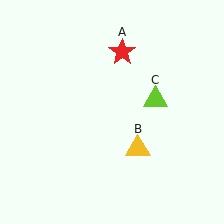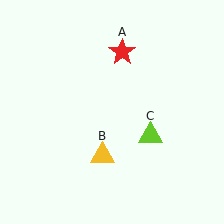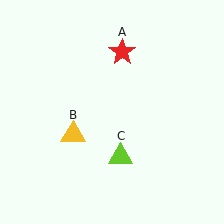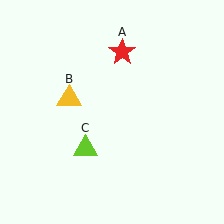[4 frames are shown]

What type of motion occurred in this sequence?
The yellow triangle (object B), lime triangle (object C) rotated clockwise around the center of the scene.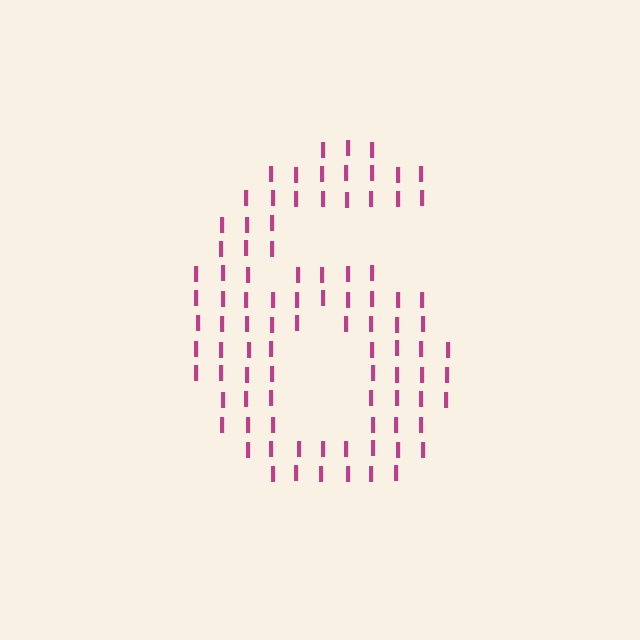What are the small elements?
The small elements are letter I's.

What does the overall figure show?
The overall figure shows the digit 6.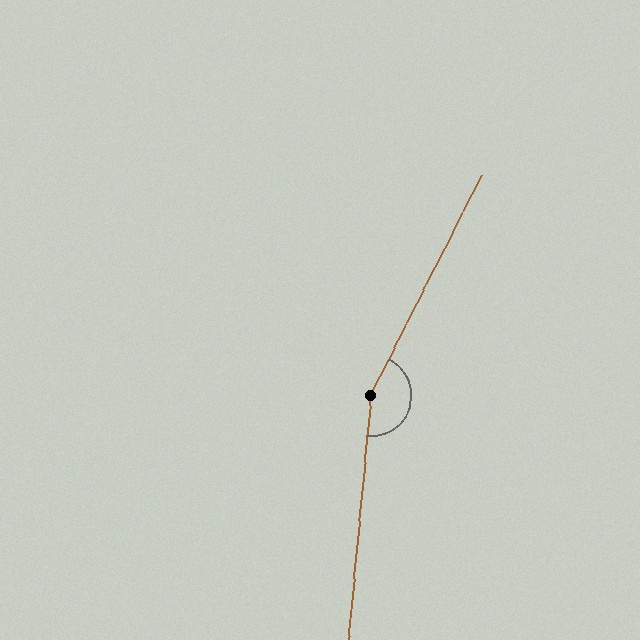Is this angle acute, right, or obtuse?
It is obtuse.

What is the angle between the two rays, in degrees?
Approximately 158 degrees.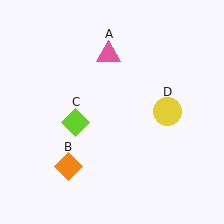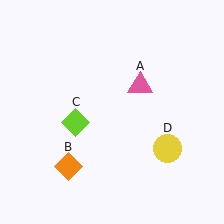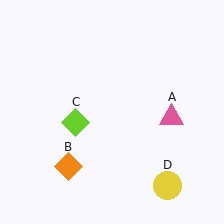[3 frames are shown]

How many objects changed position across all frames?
2 objects changed position: pink triangle (object A), yellow circle (object D).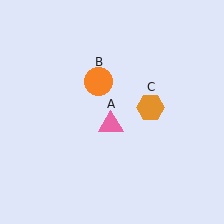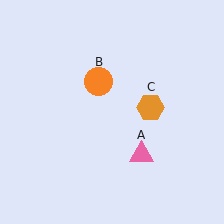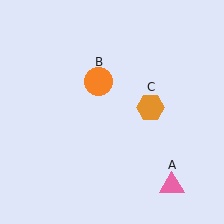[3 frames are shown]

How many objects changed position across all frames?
1 object changed position: pink triangle (object A).